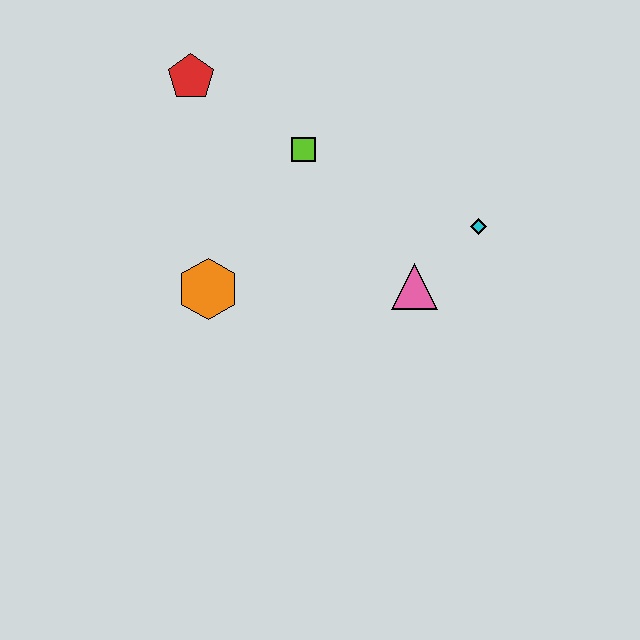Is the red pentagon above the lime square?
Yes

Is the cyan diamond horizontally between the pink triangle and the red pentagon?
No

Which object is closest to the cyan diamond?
The pink triangle is closest to the cyan diamond.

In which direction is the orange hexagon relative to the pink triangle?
The orange hexagon is to the left of the pink triangle.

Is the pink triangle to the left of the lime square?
No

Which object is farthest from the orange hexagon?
The cyan diamond is farthest from the orange hexagon.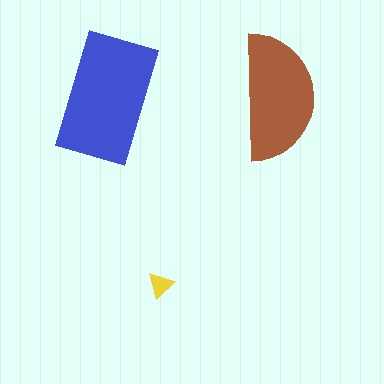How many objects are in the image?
There are 3 objects in the image.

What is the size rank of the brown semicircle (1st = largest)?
2nd.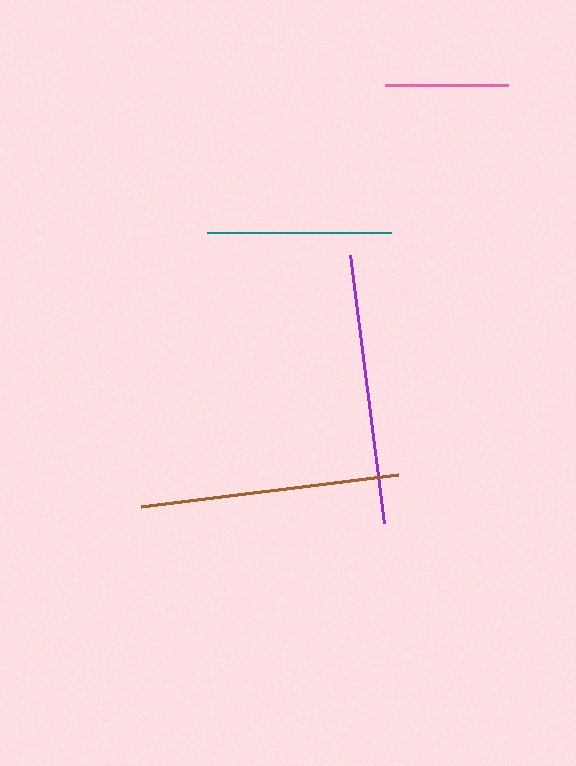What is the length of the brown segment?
The brown segment is approximately 258 pixels long.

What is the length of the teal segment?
The teal segment is approximately 184 pixels long.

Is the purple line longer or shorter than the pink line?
The purple line is longer than the pink line.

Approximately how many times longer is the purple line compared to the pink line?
The purple line is approximately 2.2 times the length of the pink line.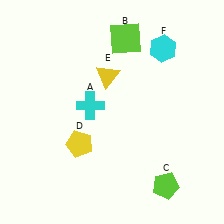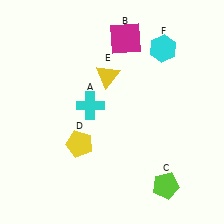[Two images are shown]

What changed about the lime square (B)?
In Image 1, B is lime. In Image 2, it changed to magenta.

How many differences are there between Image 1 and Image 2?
There is 1 difference between the two images.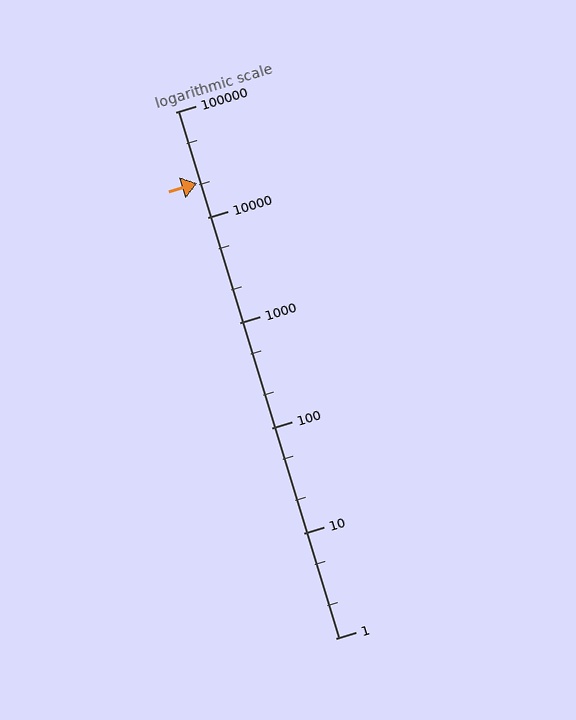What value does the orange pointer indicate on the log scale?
The pointer indicates approximately 21000.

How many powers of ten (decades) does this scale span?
The scale spans 5 decades, from 1 to 100000.